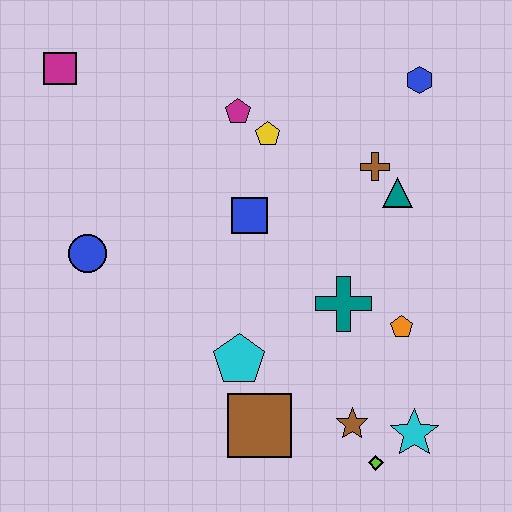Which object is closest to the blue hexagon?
The brown cross is closest to the blue hexagon.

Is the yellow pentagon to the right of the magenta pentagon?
Yes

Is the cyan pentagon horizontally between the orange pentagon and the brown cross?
No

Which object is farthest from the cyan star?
The magenta square is farthest from the cyan star.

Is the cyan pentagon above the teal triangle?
No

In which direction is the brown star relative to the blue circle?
The brown star is to the right of the blue circle.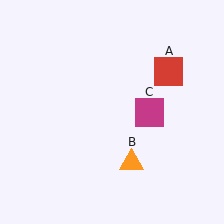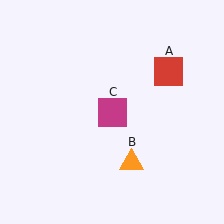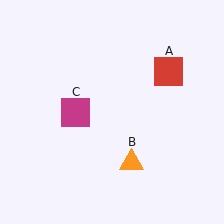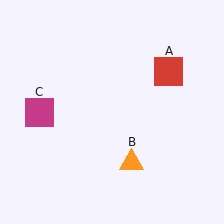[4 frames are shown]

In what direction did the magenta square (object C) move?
The magenta square (object C) moved left.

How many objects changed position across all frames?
1 object changed position: magenta square (object C).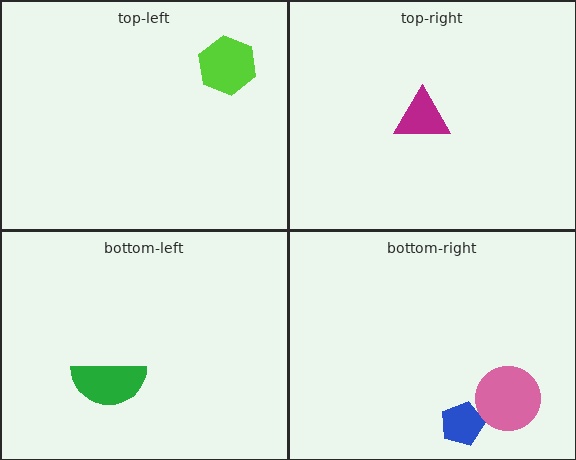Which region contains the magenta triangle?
The top-right region.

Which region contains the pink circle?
The bottom-right region.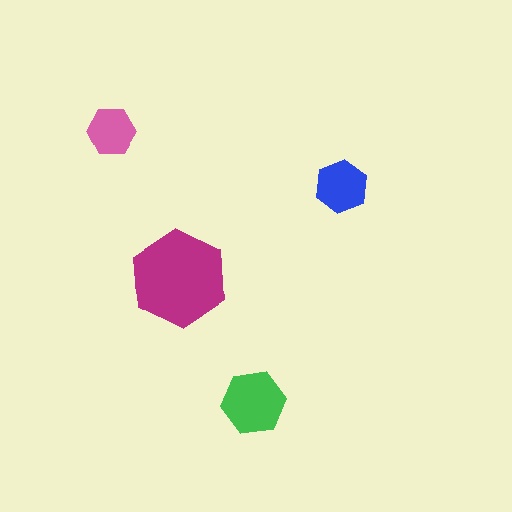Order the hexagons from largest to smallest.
the magenta one, the green one, the blue one, the pink one.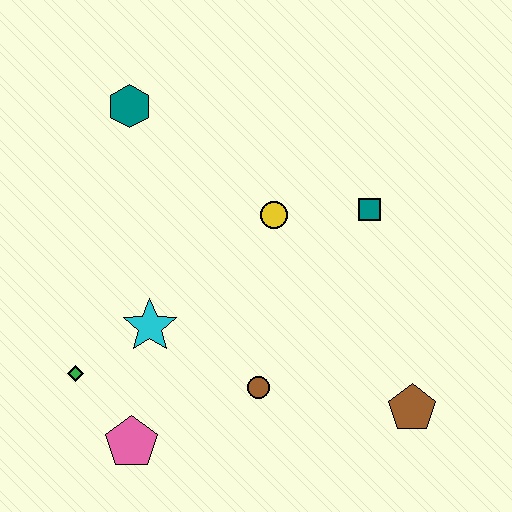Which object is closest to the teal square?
The yellow circle is closest to the teal square.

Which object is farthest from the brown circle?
The teal hexagon is farthest from the brown circle.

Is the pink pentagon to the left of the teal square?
Yes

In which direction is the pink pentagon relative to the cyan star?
The pink pentagon is below the cyan star.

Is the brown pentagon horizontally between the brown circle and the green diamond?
No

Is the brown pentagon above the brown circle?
No